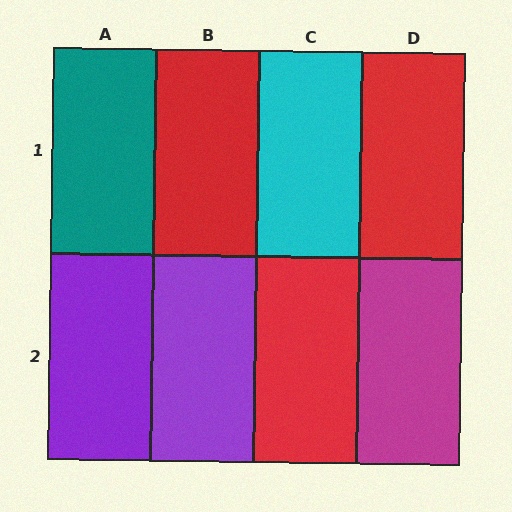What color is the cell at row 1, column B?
Red.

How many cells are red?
3 cells are red.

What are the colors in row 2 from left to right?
Purple, purple, red, magenta.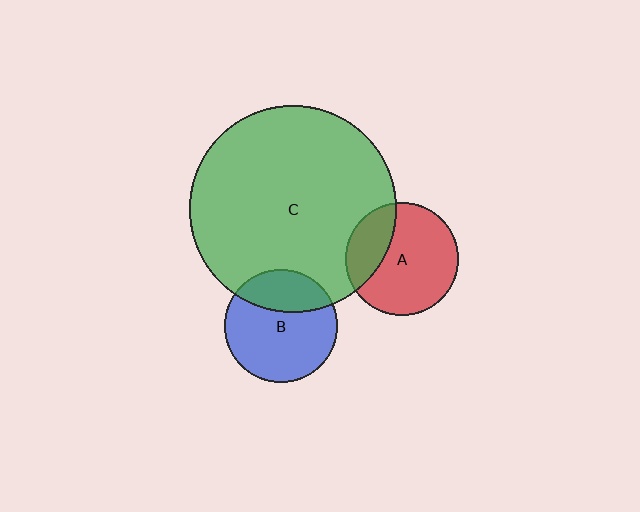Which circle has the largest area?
Circle C (green).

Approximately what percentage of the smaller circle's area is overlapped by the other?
Approximately 30%.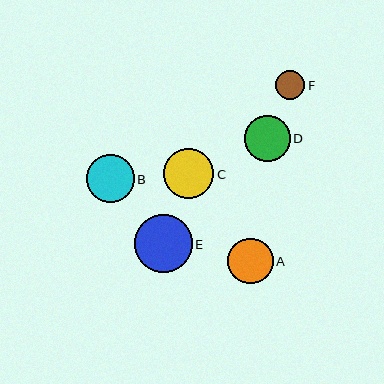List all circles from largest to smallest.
From largest to smallest: E, C, B, D, A, F.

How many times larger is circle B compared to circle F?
Circle B is approximately 1.6 times the size of circle F.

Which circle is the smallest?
Circle F is the smallest with a size of approximately 29 pixels.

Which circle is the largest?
Circle E is the largest with a size of approximately 58 pixels.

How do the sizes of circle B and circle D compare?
Circle B and circle D are approximately the same size.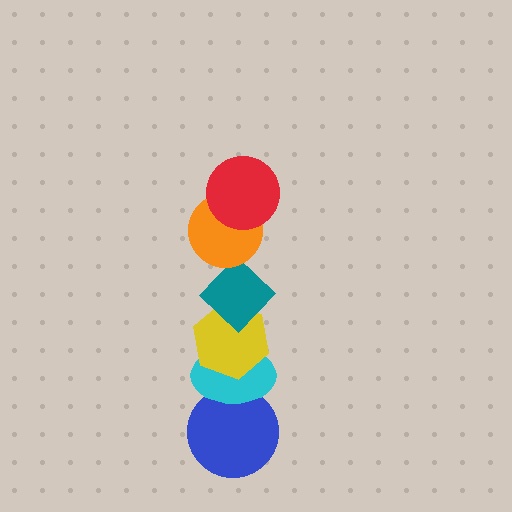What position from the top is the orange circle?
The orange circle is 2nd from the top.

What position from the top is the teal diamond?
The teal diamond is 3rd from the top.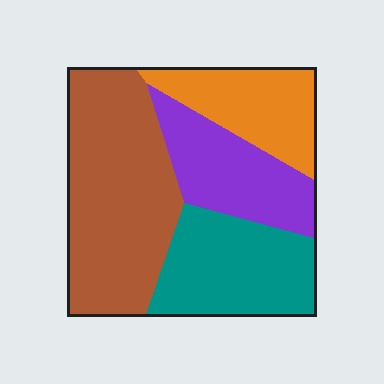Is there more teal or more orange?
Teal.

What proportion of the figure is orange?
Orange takes up about one sixth (1/6) of the figure.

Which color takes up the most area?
Brown, at roughly 40%.